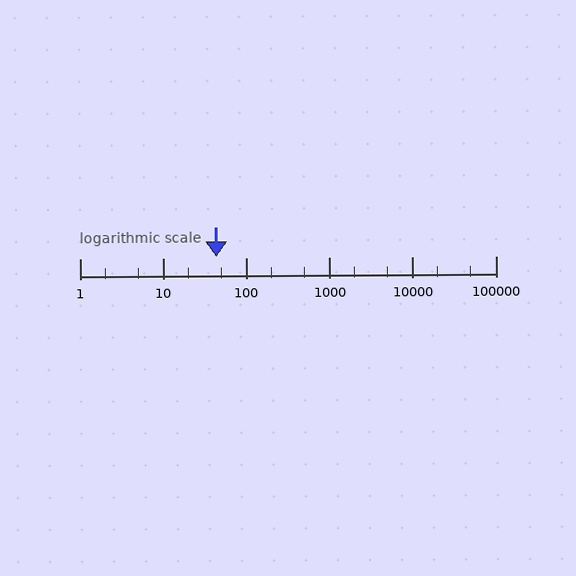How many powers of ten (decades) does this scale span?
The scale spans 5 decades, from 1 to 100000.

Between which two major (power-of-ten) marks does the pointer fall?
The pointer is between 10 and 100.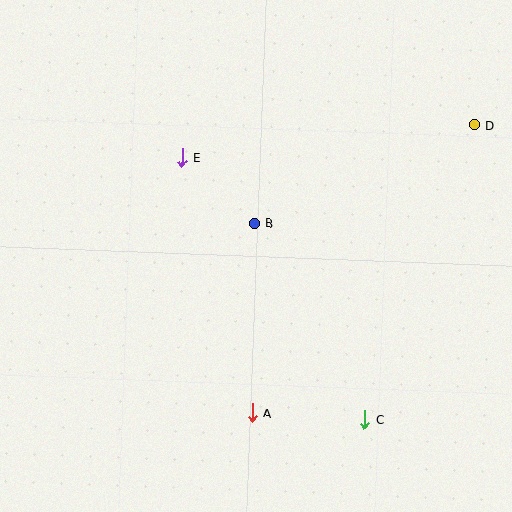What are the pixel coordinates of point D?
Point D is at (474, 125).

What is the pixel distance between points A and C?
The distance between A and C is 113 pixels.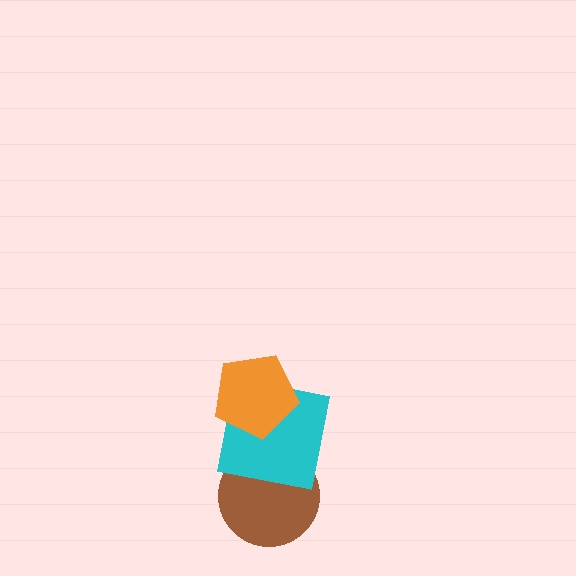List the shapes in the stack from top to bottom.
From top to bottom: the orange pentagon, the cyan square, the brown circle.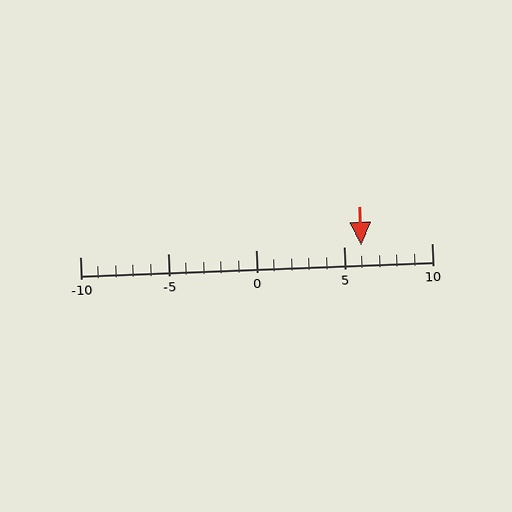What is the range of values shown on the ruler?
The ruler shows values from -10 to 10.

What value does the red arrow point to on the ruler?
The red arrow points to approximately 6.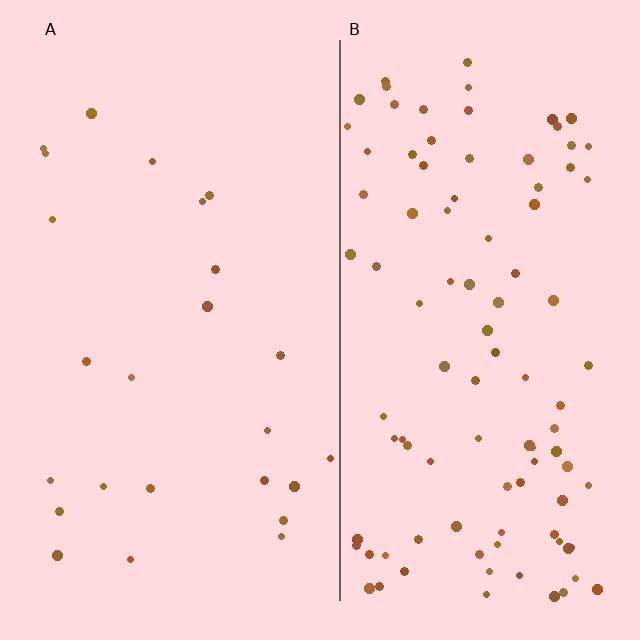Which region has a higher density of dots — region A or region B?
B (the right).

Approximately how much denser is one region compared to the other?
Approximately 4.0× — region B over region A.